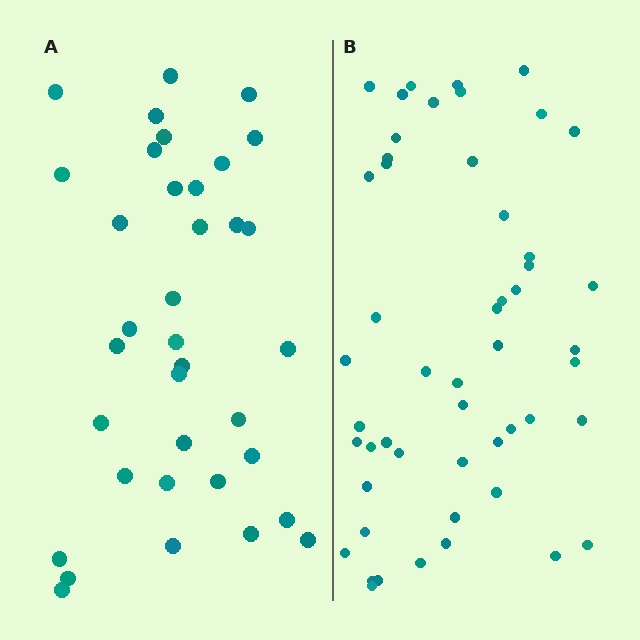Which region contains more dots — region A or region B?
Region B (the right region) has more dots.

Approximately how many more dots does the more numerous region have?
Region B has approximately 15 more dots than region A.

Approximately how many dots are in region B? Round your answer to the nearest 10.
About 50 dots. (The exact count is 51, which rounds to 50.)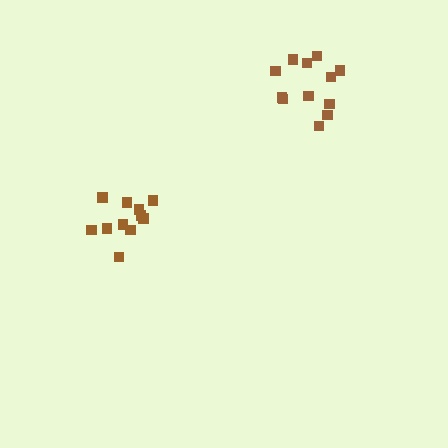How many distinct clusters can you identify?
There are 2 distinct clusters.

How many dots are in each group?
Group 1: 11 dots, Group 2: 12 dots (23 total).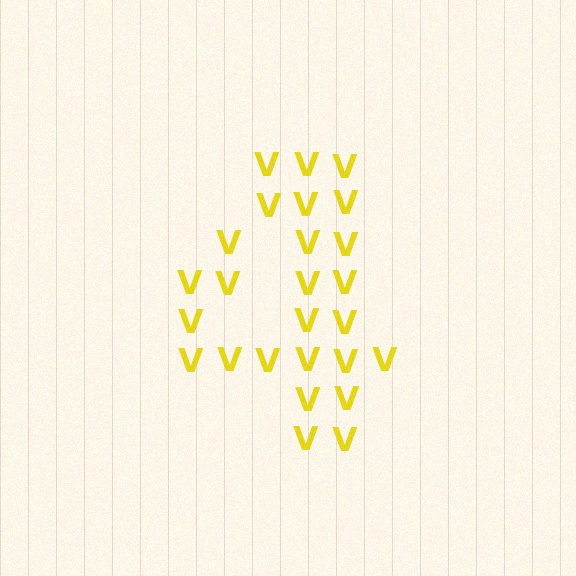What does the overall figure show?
The overall figure shows the digit 4.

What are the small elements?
The small elements are letter V's.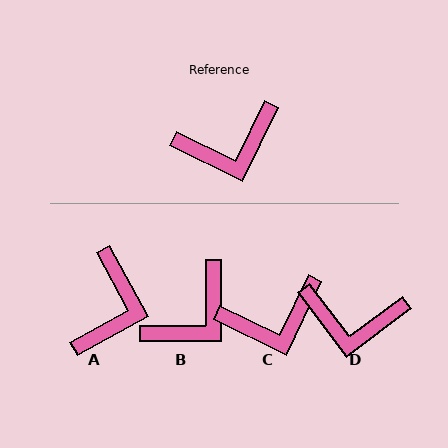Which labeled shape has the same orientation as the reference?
C.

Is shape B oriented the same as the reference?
No, it is off by about 26 degrees.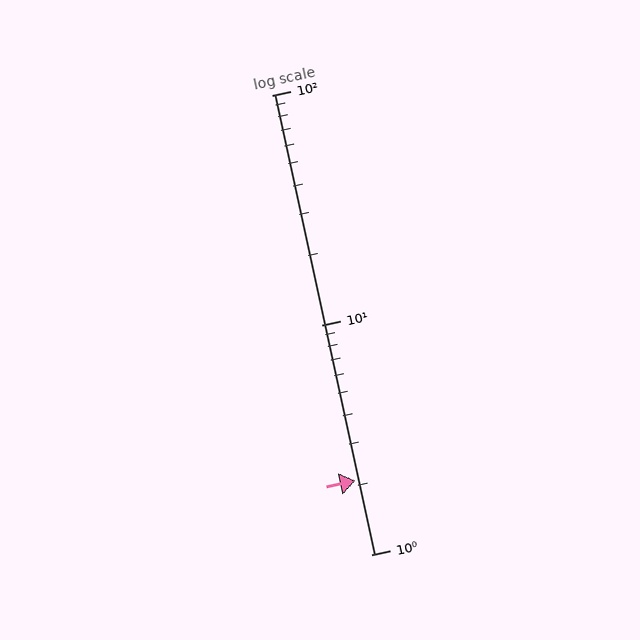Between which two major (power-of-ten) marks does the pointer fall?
The pointer is between 1 and 10.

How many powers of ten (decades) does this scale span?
The scale spans 2 decades, from 1 to 100.